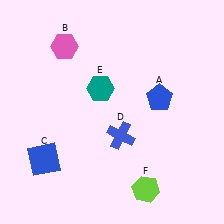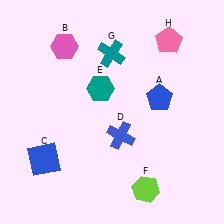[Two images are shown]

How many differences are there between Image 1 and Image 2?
There are 2 differences between the two images.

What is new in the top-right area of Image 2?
A pink pentagon (H) was added in the top-right area of Image 2.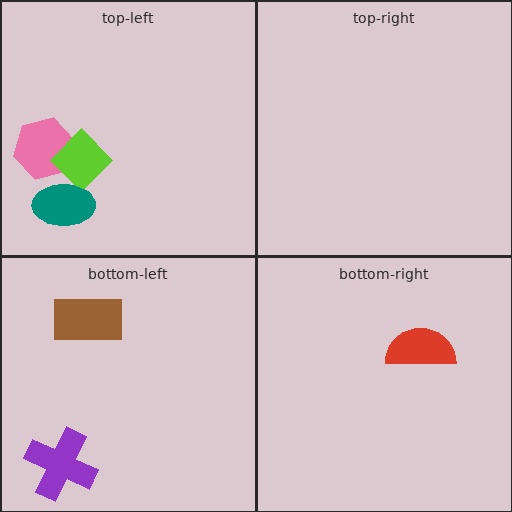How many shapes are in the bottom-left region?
2.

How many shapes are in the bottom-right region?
1.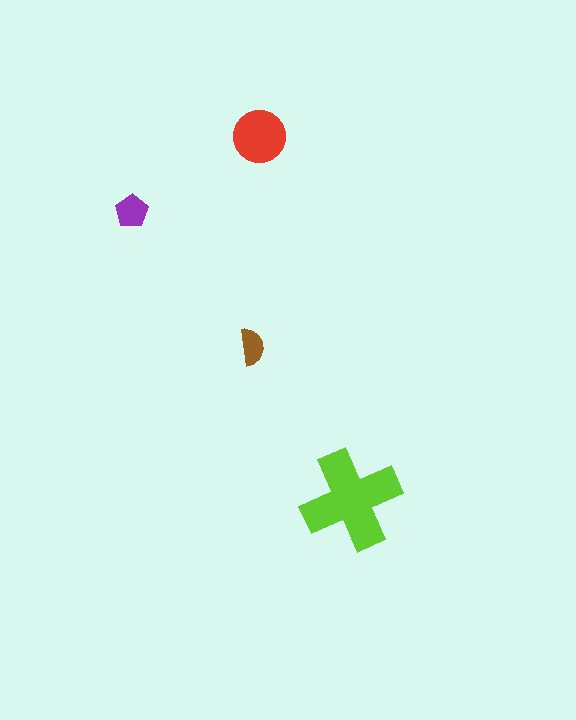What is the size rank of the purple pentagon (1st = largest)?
3rd.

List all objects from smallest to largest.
The brown semicircle, the purple pentagon, the red circle, the lime cross.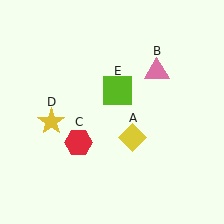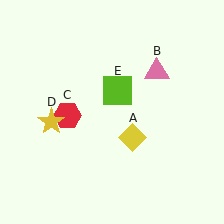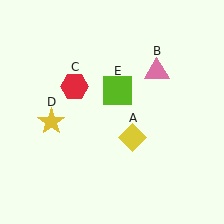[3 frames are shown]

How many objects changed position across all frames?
1 object changed position: red hexagon (object C).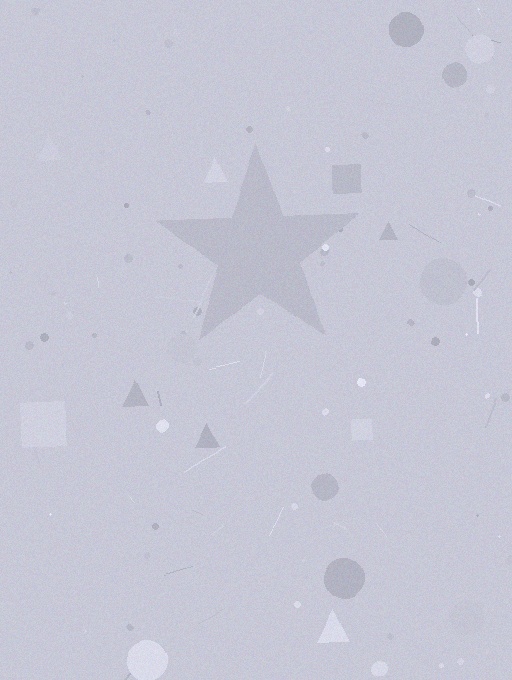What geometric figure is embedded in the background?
A star is embedded in the background.